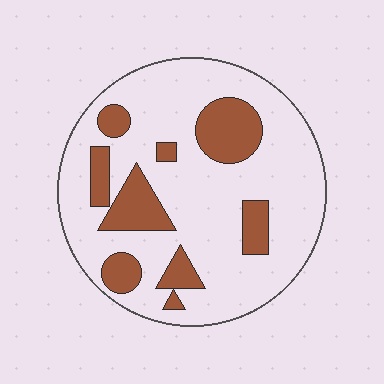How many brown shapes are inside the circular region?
9.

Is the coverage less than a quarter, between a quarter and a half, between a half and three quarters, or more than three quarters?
Less than a quarter.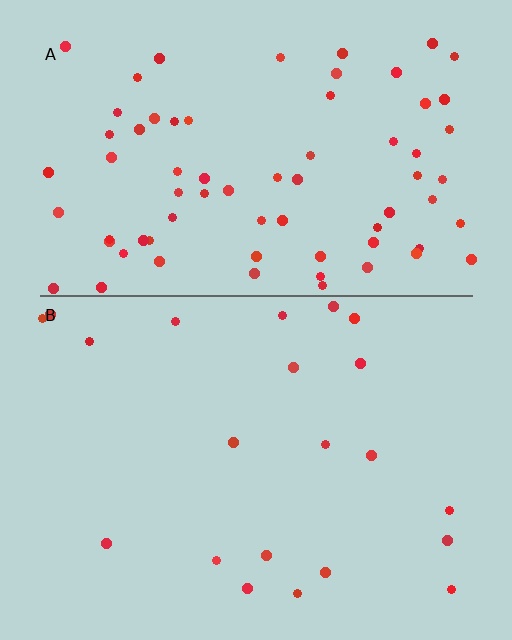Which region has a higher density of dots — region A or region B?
A (the top).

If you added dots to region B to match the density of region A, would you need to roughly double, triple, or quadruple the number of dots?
Approximately triple.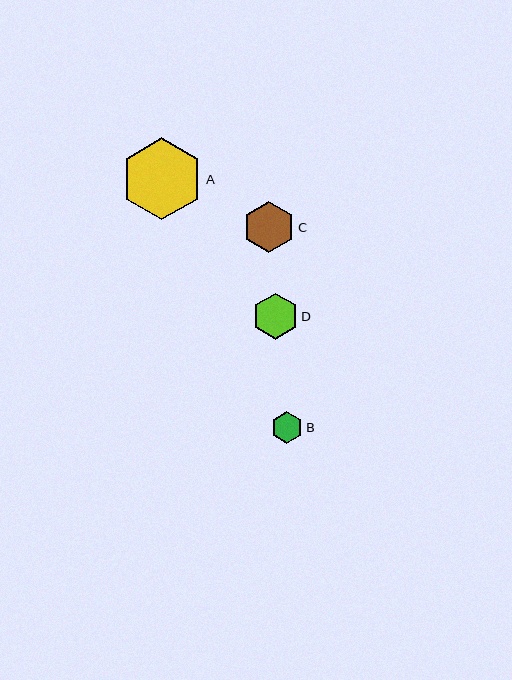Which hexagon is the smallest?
Hexagon B is the smallest with a size of approximately 32 pixels.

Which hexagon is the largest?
Hexagon A is the largest with a size of approximately 82 pixels.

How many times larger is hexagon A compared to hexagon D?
Hexagon A is approximately 1.8 times the size of hexagon D.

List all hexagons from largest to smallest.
From largest to smallest: A, C, D, B.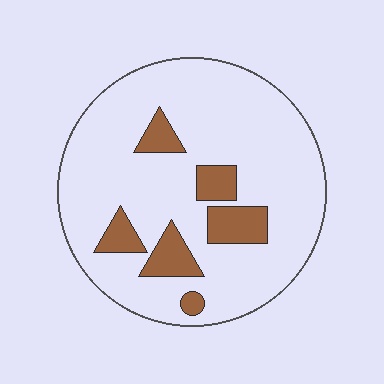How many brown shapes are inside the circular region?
6.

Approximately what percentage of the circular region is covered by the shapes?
Approximately 15%.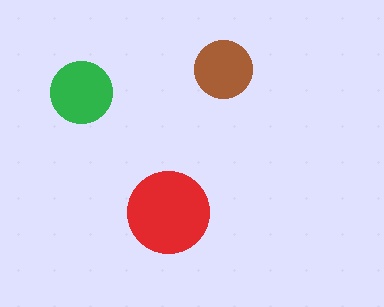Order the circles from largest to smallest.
the red one, the green one, the brown one.